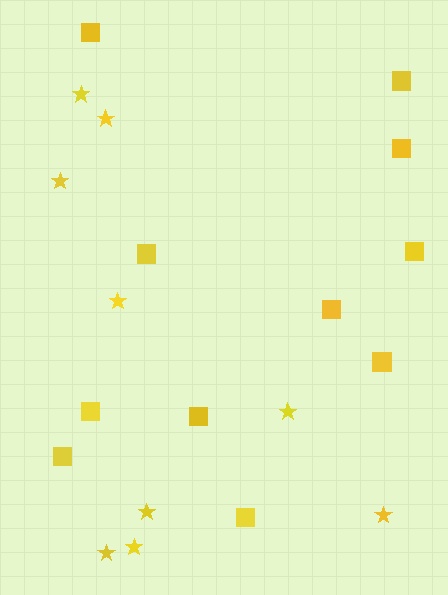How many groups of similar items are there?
There are 2 groups: one group of squares (11) and one group of stars (9).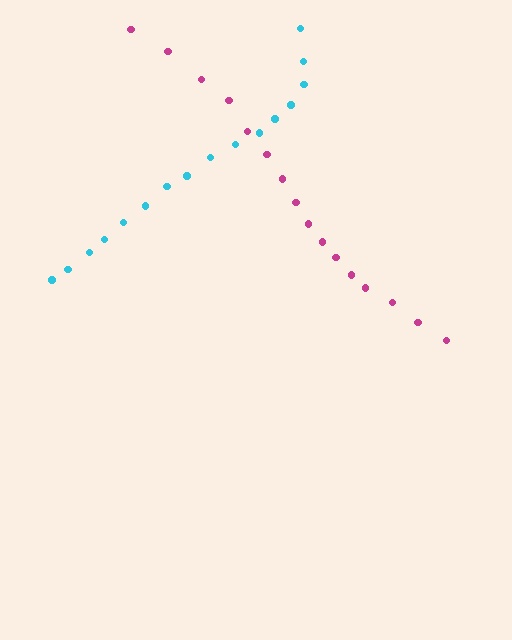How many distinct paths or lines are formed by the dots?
There are 2 distinct paths.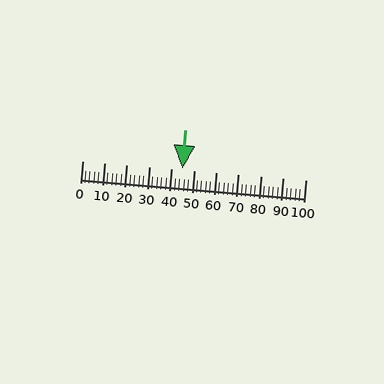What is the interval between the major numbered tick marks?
The major tick marks are spaced 10 units apart.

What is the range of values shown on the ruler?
The ruler shows values from 0 to 100.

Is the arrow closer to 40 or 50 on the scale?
The arrow is closer to 40.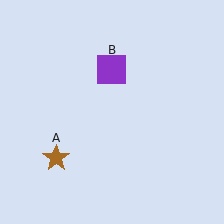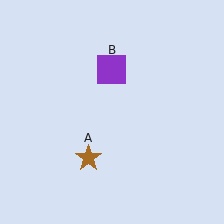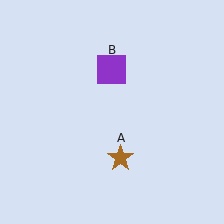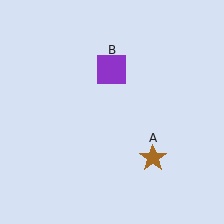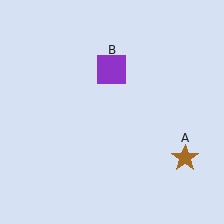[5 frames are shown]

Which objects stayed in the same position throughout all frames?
Purple square (object B) remained stationary.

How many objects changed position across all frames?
1 object changed position: brown star (object A).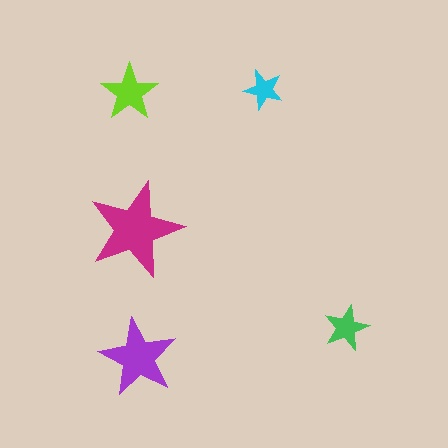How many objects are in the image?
There are 5 objects in the image.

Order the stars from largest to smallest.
the magenta one, the purple one, the lime one, the green one, the cyan one.